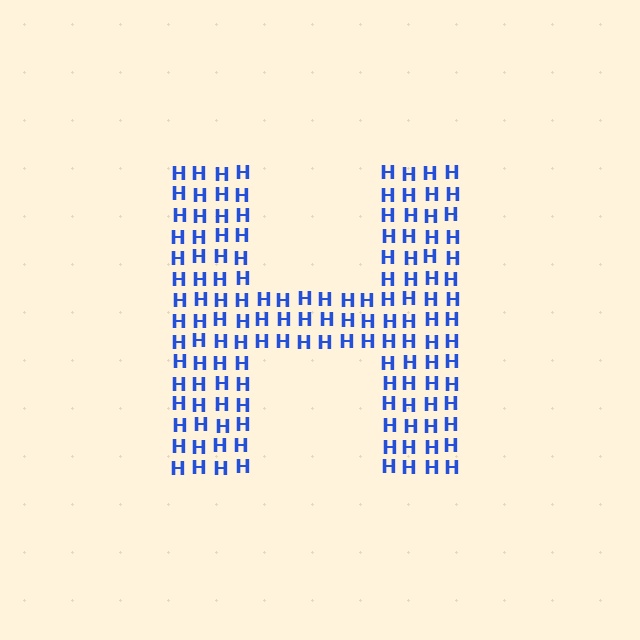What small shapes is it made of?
It is made of small letter H's.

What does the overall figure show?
The overall figure shows the letter H.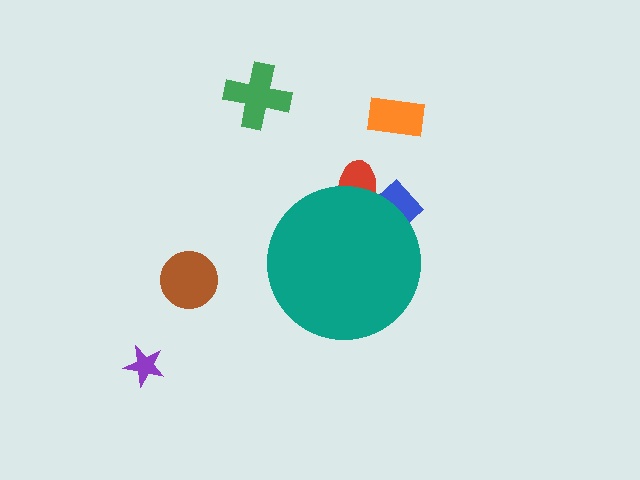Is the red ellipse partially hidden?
Yes, the red ellipse is partially hidden behind the teal circle.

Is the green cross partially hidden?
No, the green cross is fully visible.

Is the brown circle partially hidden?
No, the brown circle is fully visible.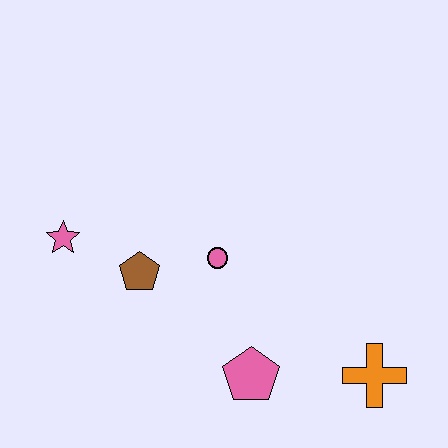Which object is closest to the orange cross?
The pink pentagon is closest to the orange cross.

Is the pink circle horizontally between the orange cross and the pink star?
Yes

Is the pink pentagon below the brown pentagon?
Yes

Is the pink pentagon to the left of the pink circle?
No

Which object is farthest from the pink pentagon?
The pink star is farthest from the pink pentagon.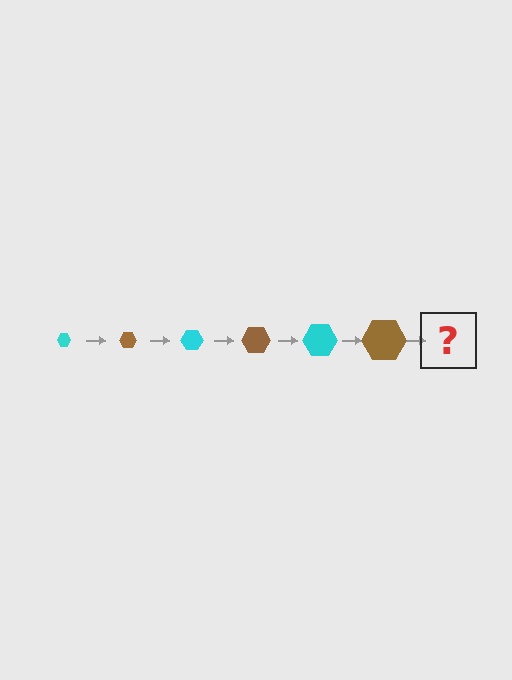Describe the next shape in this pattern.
It should be a cyan hexagon, larger than the previous one.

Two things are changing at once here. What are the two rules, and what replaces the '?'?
The two rules are that the hexagon grows larger each step and the color cycles through cyan and brown. The '?' should be a cyan hexagon, larger than the previous one.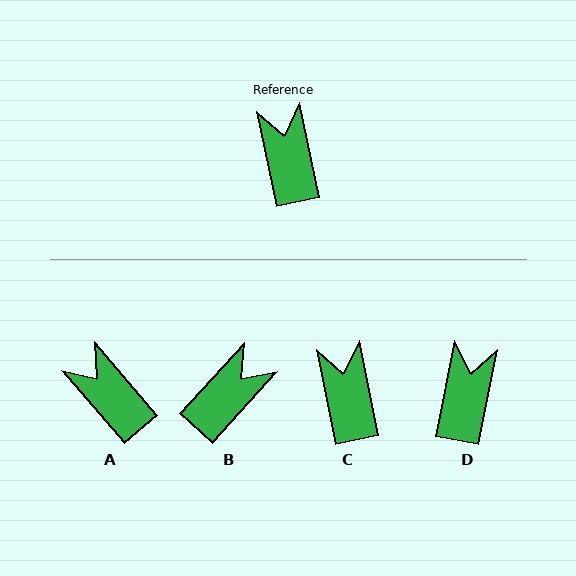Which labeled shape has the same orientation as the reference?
C.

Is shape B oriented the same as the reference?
No, it is off by about 54 degrees.